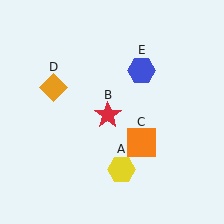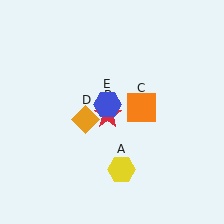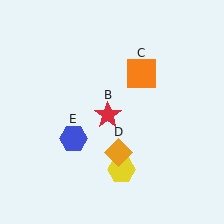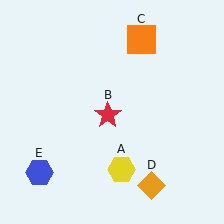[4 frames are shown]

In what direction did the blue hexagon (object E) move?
The blue hexagon (object E) moved down and to the left.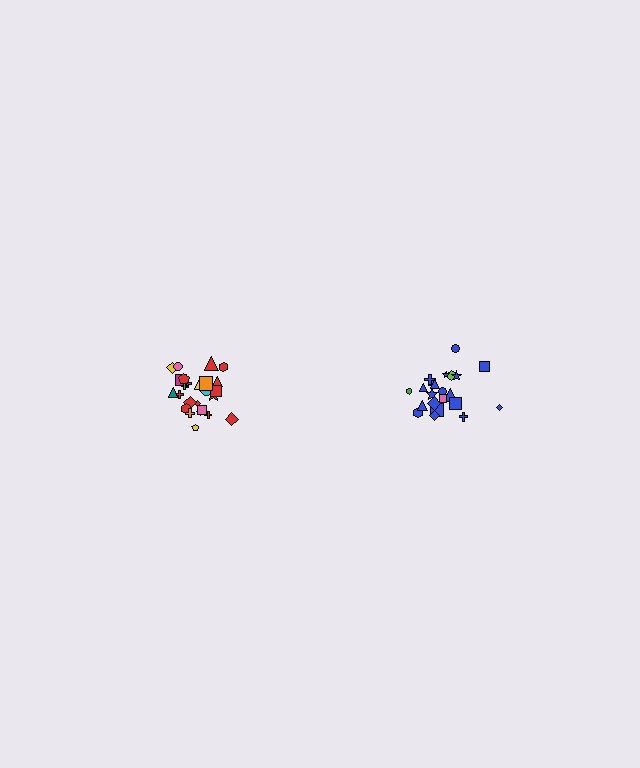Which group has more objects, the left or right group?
The left group.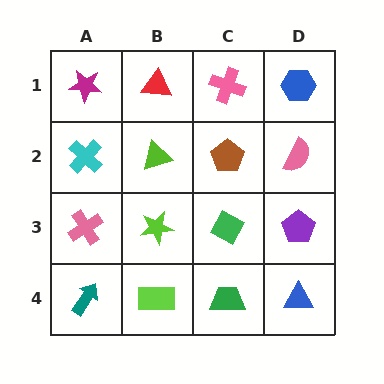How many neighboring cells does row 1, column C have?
3.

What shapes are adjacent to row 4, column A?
A pink cross (row 3, column A), a lime rectangle (row 4, column B).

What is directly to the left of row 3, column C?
A lime star.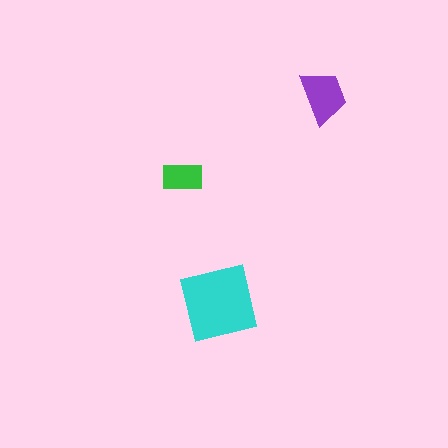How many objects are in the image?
There are 3 objects in the image.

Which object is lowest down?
The cyan square is bottommost.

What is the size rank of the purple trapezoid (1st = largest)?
2nd.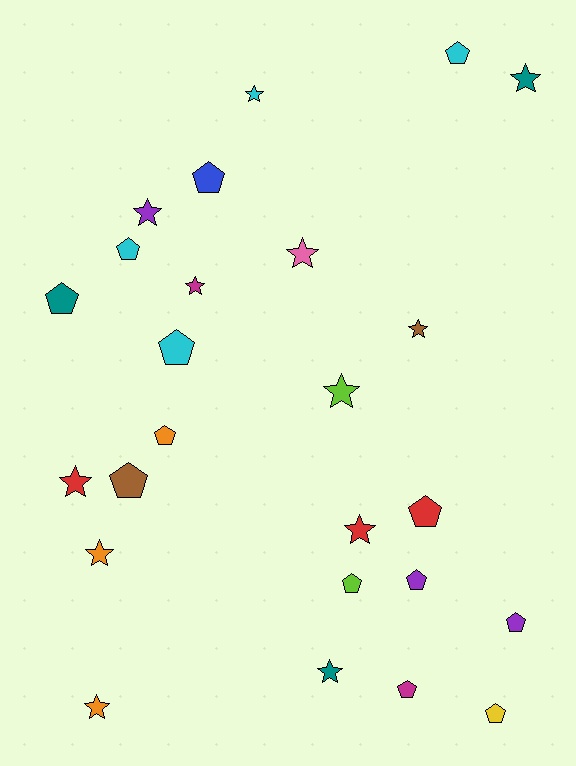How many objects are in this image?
There are 25 objects.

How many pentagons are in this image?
There are 13 pentagons.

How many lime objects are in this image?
There are 2 lime objects.